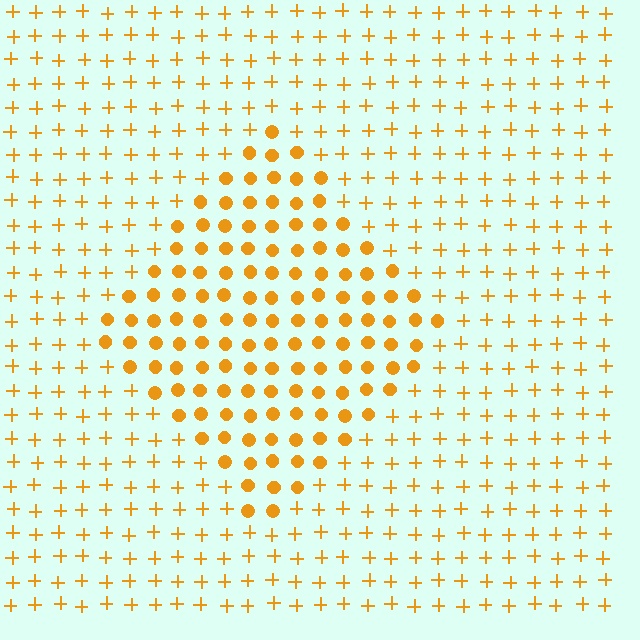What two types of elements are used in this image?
The image uses circles inside the diamond region and plus signs outside it.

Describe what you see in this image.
The image is filled with small orange elements arranged in a uniform grid. A diamond-shaped region contains circles, while the surrounding area contains plus signs. The boundary is defined purely by the change in element shape.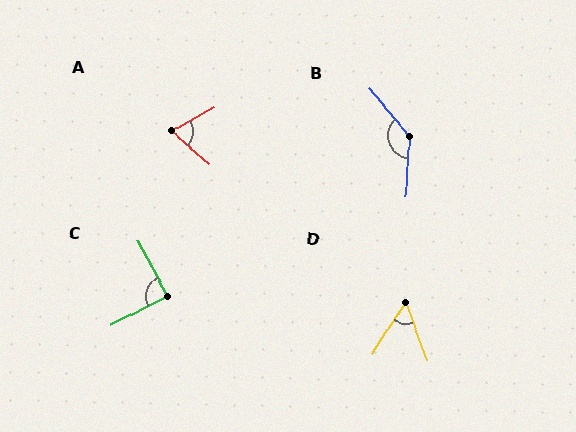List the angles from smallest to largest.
D (52°), A (69°), C (89°), B (136°).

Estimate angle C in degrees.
Approximately 89 degrees.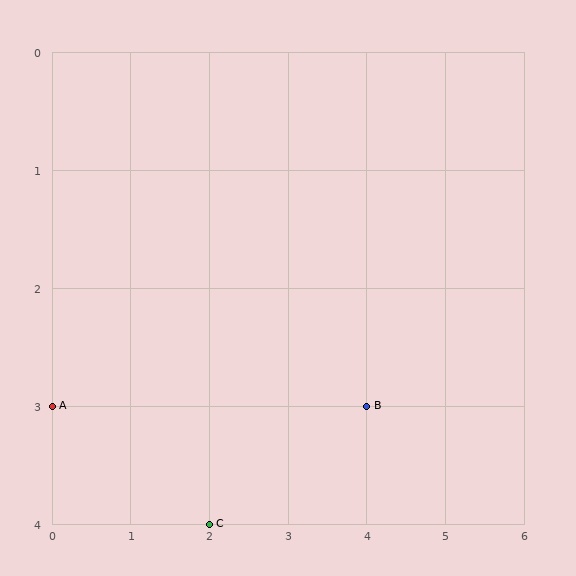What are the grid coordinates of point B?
Point B is at grid coordinates (4, 3).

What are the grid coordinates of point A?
Point A is at grid coordinates (0, 3).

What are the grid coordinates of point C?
Point C is at grid coordinates (2, 4).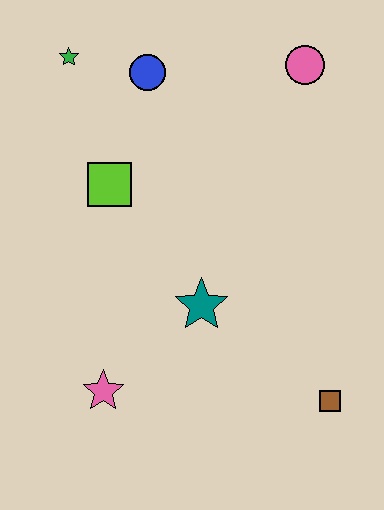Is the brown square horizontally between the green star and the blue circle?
No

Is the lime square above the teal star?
Yes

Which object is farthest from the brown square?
The green star is farthest from the brown square.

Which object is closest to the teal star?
The pink star is closest to the teal star.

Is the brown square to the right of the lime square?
Yes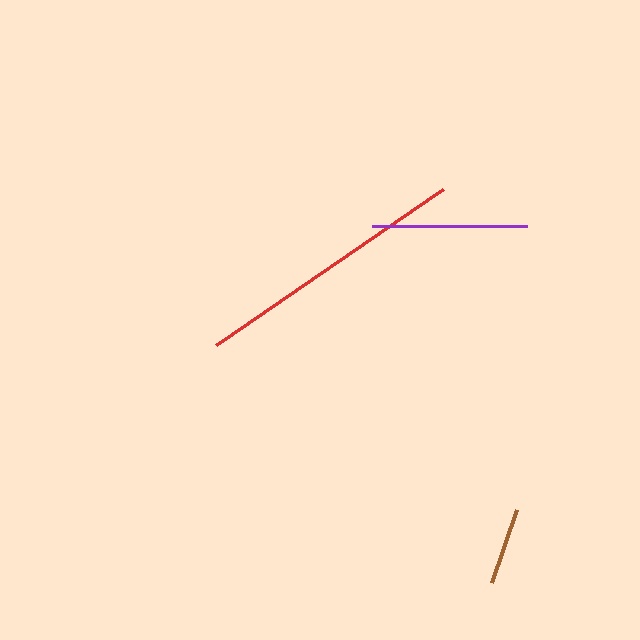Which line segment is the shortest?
The brown line is the shortest at approximately 77 pixels.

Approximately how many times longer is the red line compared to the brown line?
The red line is approximately 3.6 times the length of the brown line.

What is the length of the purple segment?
The purple segment is approximately 156 pixels long.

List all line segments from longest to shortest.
From longest to shortest: red, purple, brown.